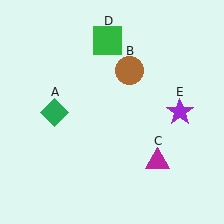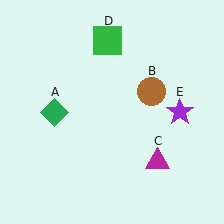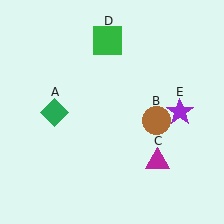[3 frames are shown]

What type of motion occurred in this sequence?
The brown circle (object B) rotated clockwise around the center of the scene.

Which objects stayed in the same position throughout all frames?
Green diamond (object A) and magenta triangle (object C) and green square (object D) and purple star (object E) remained stationary.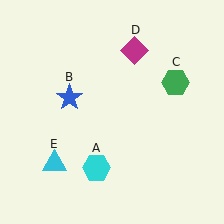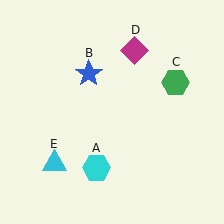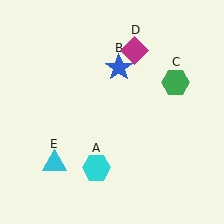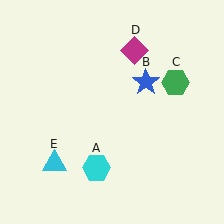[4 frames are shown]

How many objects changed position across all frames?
1 object changed position: blue star (object B).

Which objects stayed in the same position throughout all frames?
Cyan hexagon (object A) and green hexagon (object C) and magenta diamond (object D) and cyan triangle (object E) remained stationary.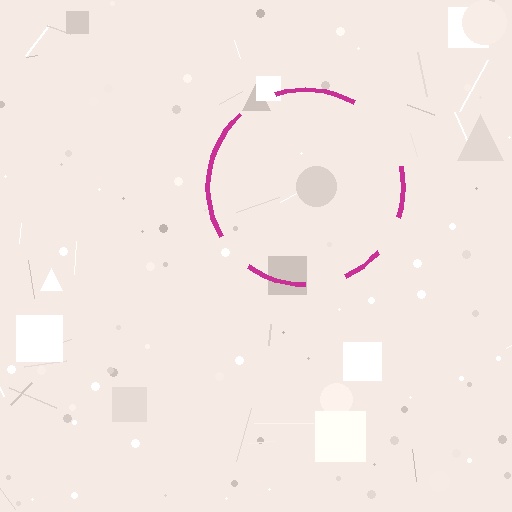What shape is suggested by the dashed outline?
The dashed outline suggests a circle.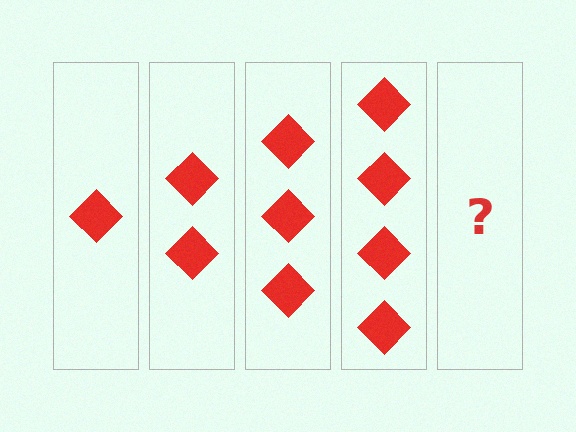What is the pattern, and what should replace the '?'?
The pattern is that each step adds one more diamond. The '?' should be 5 diamonds.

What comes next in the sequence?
The next element should be 5 diamonds.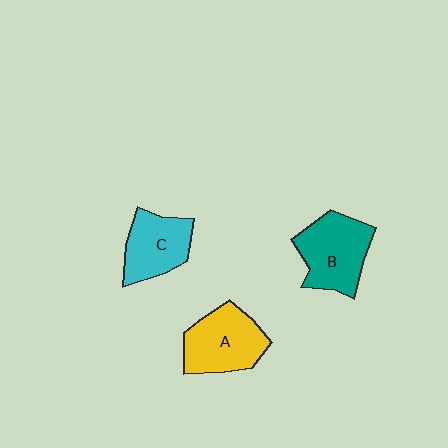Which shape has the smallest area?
Shape C (cyan).